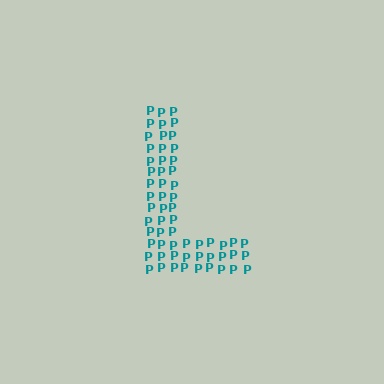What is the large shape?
The large shape is the letter L.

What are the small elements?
The small elements are letter P's.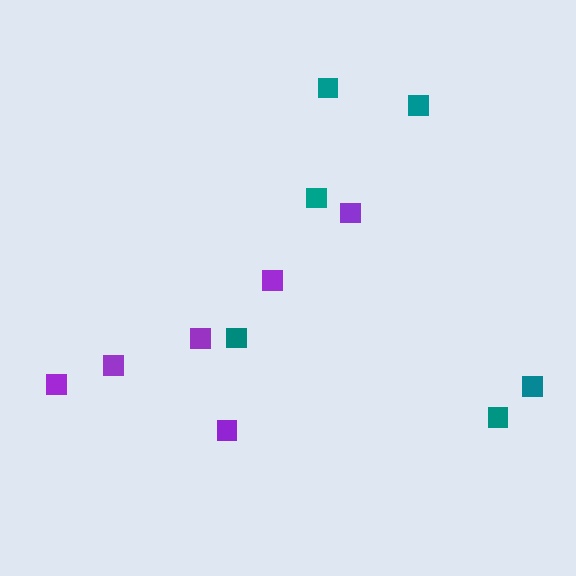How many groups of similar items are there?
There are 2 groups: one group of purple squares (6) and one group of teal squares (6).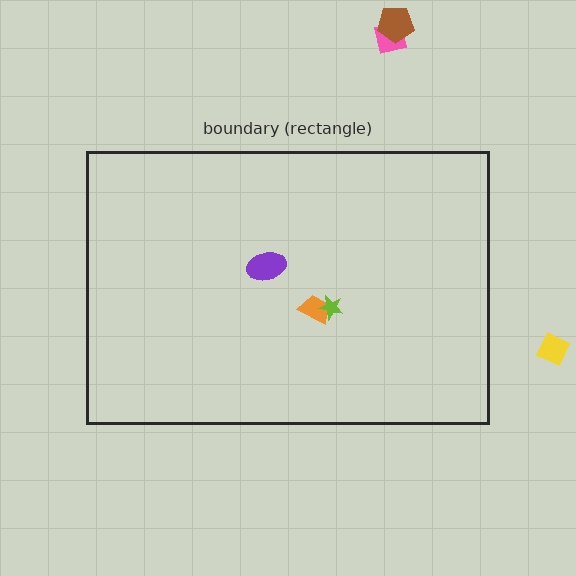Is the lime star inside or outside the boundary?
Inside.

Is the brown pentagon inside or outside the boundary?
Outside.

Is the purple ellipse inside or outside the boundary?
Inside.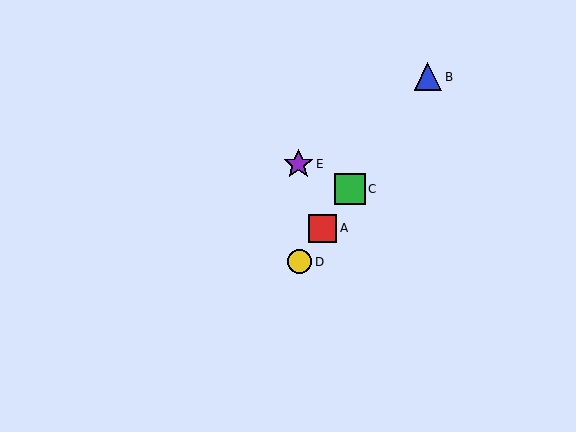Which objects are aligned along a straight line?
Objects A, B, C, D are aligned along a straight line.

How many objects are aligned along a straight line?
4 objects (A, B, C, D) are aligned along a straight line.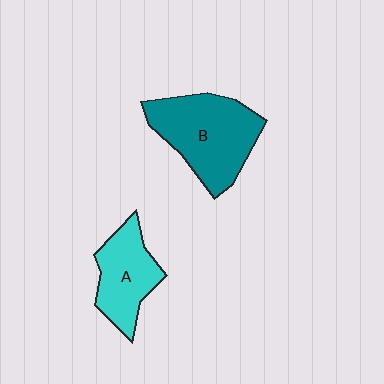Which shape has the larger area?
Shape B (teal).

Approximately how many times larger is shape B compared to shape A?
Approximately 1.5 times.